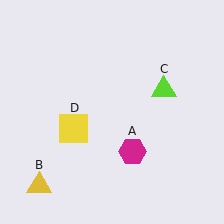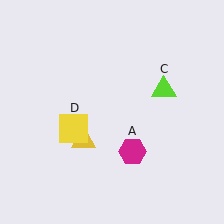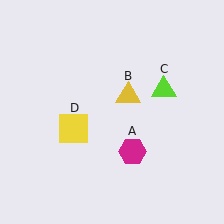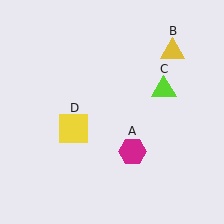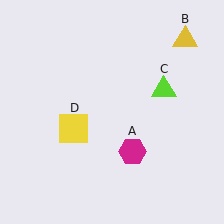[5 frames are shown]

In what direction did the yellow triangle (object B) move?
The yellow triangle (object B) moved up and to the right.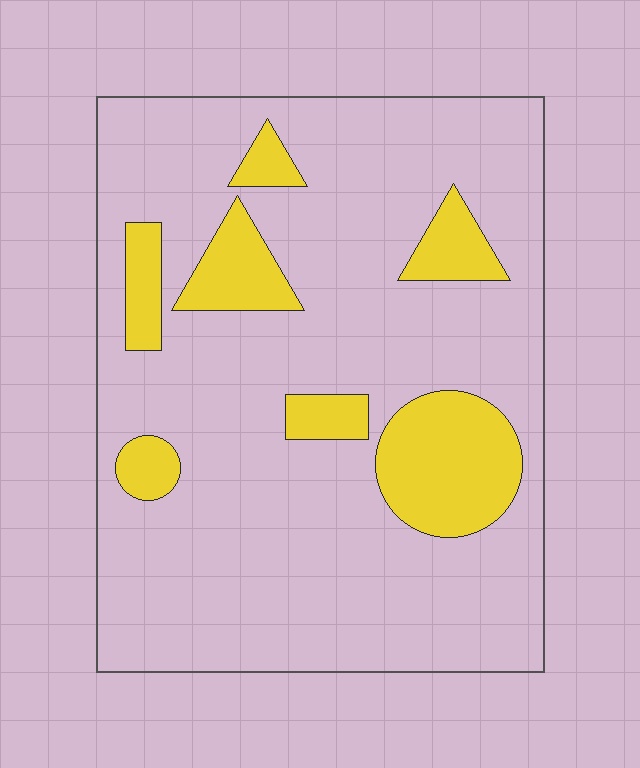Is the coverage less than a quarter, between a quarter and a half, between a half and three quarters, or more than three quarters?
Less than a quarter.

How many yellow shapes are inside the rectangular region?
7.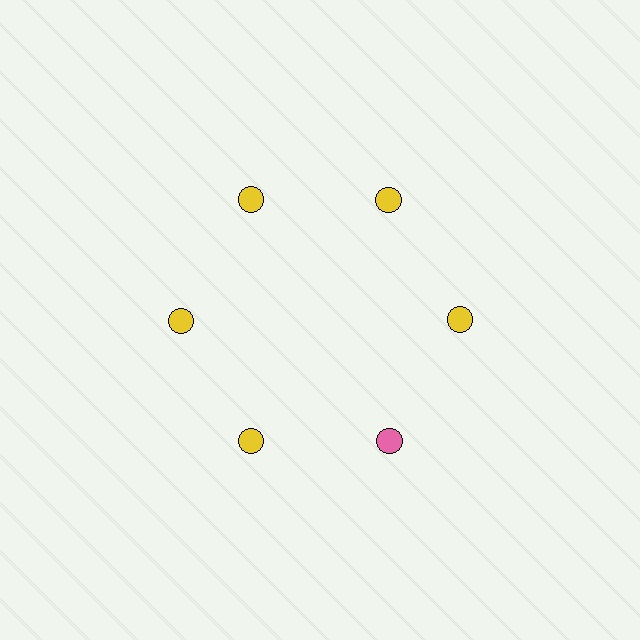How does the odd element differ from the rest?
It has a different color: pink instead of yellow.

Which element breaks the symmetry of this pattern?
The pink circle at roughly the 5 o'clock position breaks the symmetry. All other shapes are yellow circles.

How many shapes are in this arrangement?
There are 6 shapes arranged in a ring pattern.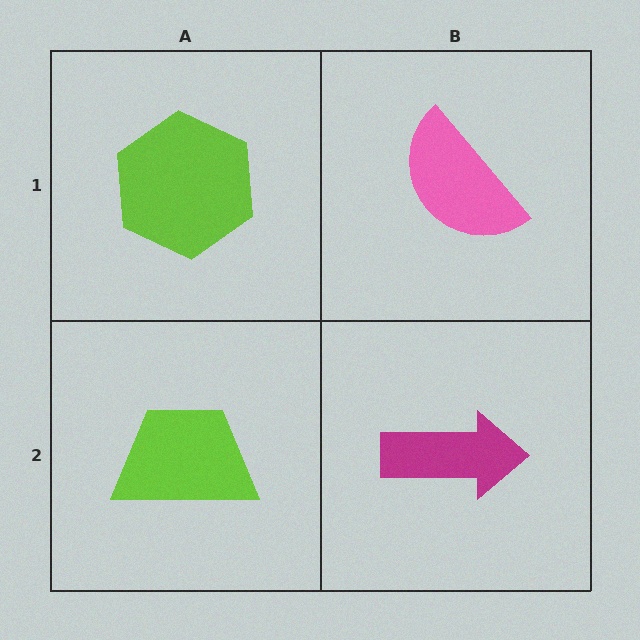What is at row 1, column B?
A pink semicircle.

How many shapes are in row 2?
2 shapes.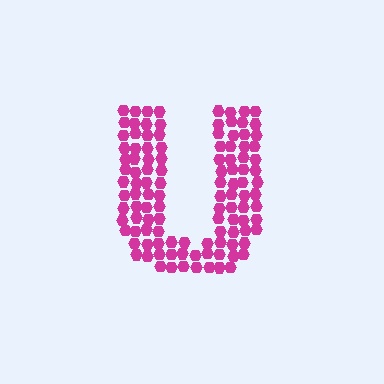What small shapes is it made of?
It is made of small hexagons.